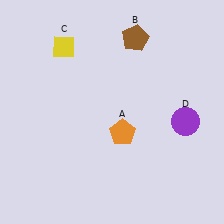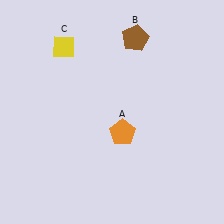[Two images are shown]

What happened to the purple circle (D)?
The purple circle (D) was removed in Image 2. It was in the bottom-right area of Image 1.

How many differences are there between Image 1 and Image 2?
There is 1 difference between the two images.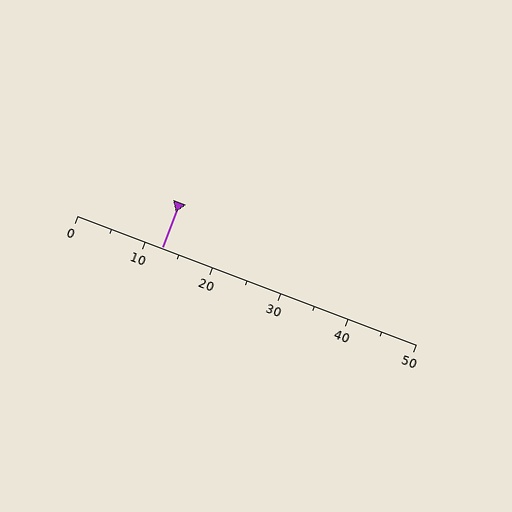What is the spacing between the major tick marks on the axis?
The major ticks are spaced 10 apart.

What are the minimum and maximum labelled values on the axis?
The axis runs from 0 to 50.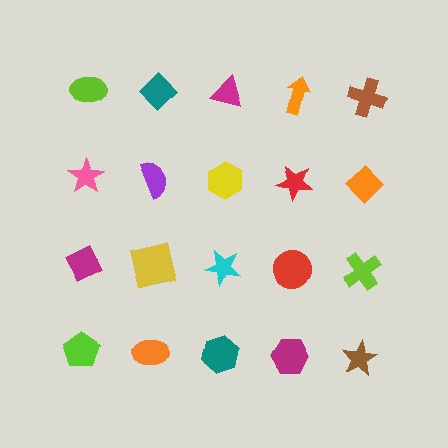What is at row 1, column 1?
A lime ellipse.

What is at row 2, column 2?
A purple semicircle.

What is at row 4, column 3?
A teal hexagon.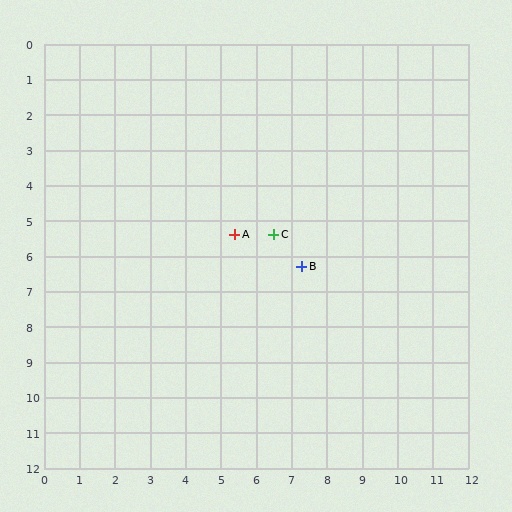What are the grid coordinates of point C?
Point C is at approximately (6.5, 5.4).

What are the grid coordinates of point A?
Point A is at approximately (5.4, 5.4).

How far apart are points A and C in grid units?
Points A and C are about 1.1 grid units apart.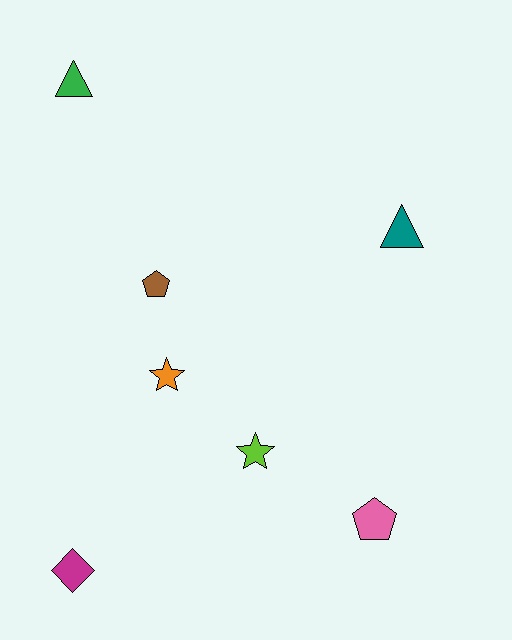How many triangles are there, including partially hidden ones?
There are 2 triangles.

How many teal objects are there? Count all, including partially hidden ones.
There is 1 teal object.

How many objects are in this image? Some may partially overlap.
There are 7 objects.